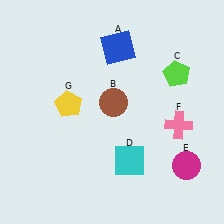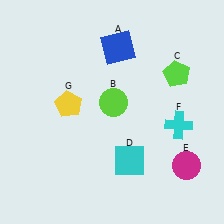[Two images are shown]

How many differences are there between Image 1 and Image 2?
There are 2 differences between the two images.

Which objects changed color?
B changed from brown to lime. F changed from pink to cyan.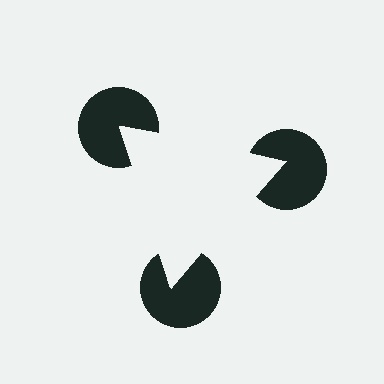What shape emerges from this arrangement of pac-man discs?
An illusory triangle — its edges are inferred from the aligned wedge cuts in the pac-man discs, not physically drawn.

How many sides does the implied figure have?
3 sides.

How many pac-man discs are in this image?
There are 3 — one at each vertex of the illusory triangle.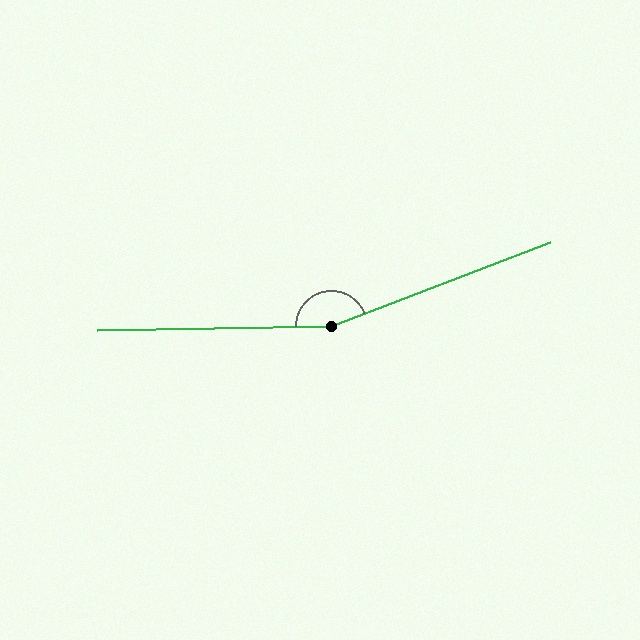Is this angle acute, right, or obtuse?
It is obtuse.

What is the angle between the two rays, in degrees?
Approximately 160 degrees.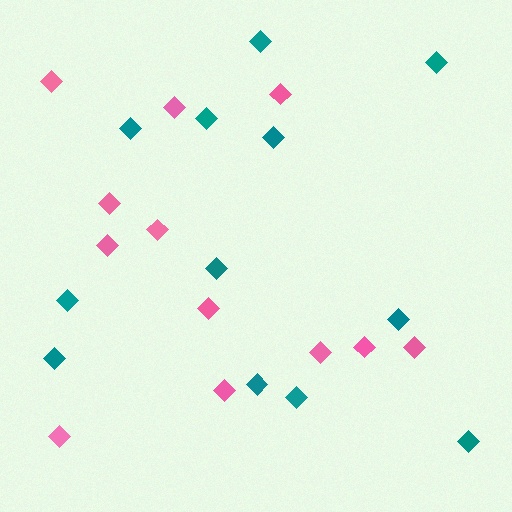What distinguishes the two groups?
There are 2 groups: one group of teal diamonds (12) and one group of pink diamonds (12).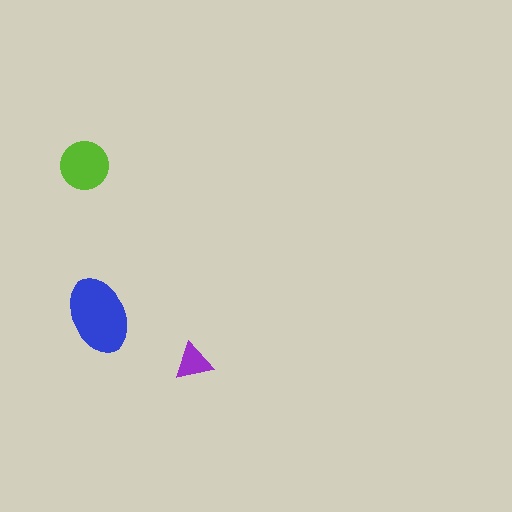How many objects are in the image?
There are 3 objects in the image.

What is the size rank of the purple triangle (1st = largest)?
3rd.